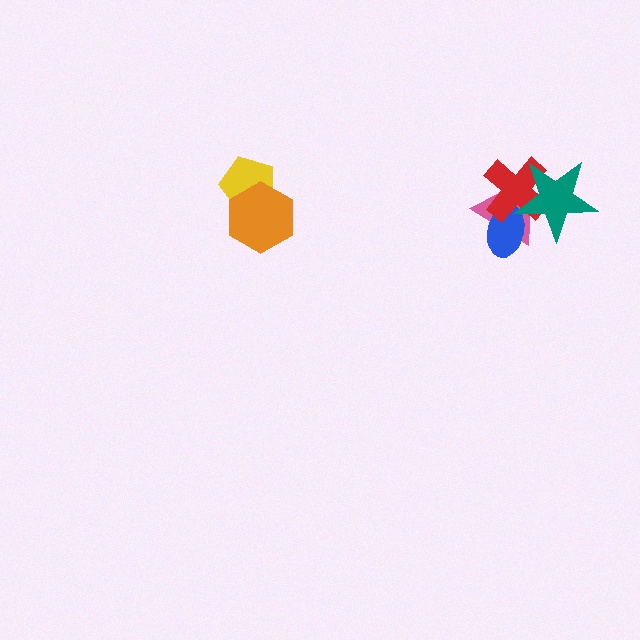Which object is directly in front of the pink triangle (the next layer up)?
The blue ellipse is directly in front of the pink triangle.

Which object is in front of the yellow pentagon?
The orange hexagon is in front of the yellow pentagon.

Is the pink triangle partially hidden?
Yes, it is partially covered by another shape.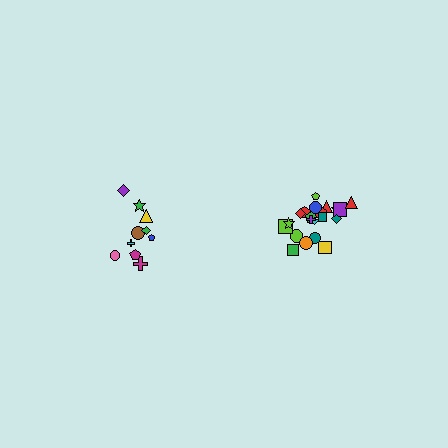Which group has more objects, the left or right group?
The right group.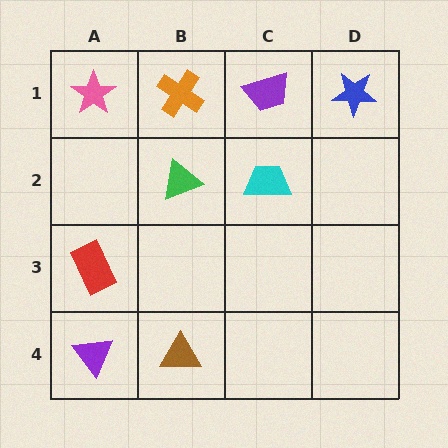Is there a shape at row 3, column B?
No, that cell is empty.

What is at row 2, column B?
A green triangle.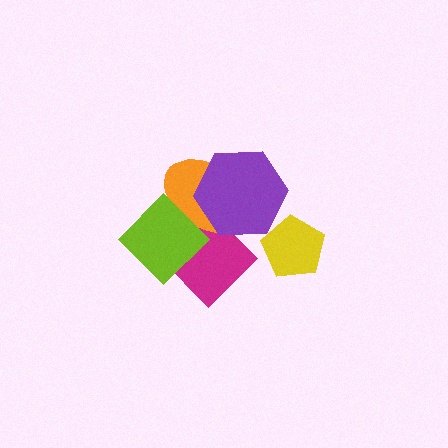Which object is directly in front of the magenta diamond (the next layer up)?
The orange ellipse is directly in front of the magenta diamond.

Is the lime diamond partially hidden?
No, no other shape covers it.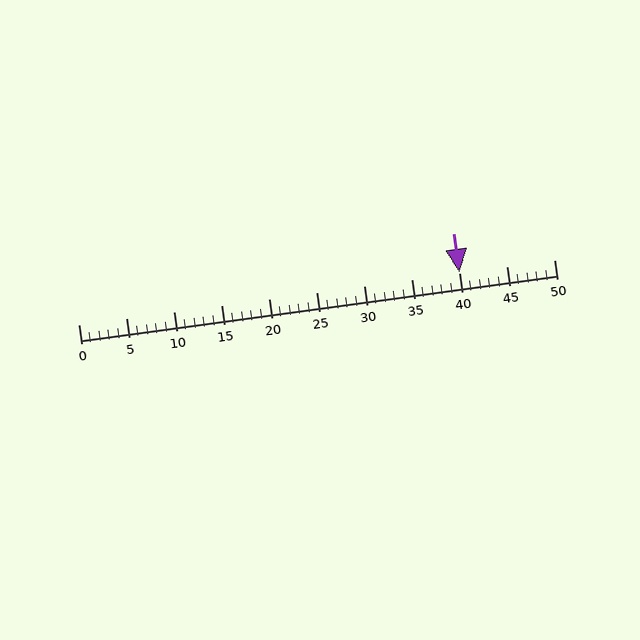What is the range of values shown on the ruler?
The ruler shows values from 0 to 50.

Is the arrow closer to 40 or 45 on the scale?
The arrow is closer to 40.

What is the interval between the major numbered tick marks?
The major tick marks are spaced 5 units apart.